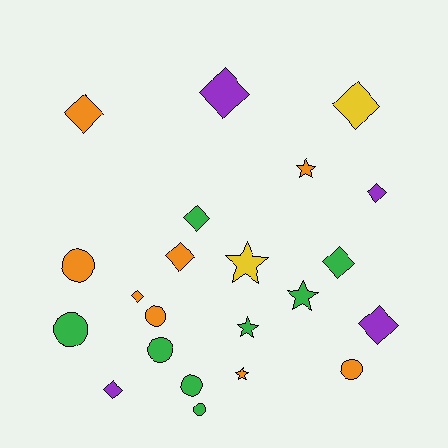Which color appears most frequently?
Orange, with 8 objects.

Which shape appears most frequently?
Diamond, with 10 objects.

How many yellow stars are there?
There is 1 yellow star.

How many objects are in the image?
There are 22 objects.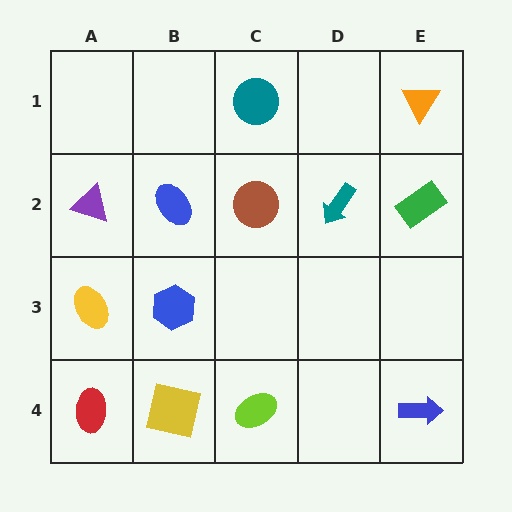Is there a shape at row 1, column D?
No, that cell is empty.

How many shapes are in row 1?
2 shapes.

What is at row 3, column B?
A blue hexagon.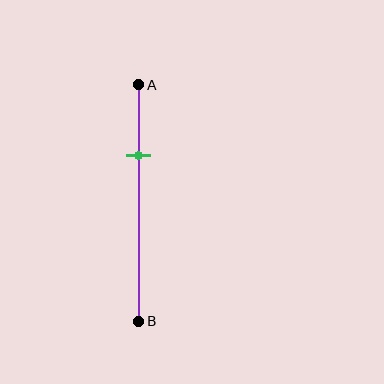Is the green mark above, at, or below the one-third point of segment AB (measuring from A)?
The green mark is above the one-third point of segment AB.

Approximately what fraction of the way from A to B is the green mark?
The green mark is approximately 30% of the way from A to B.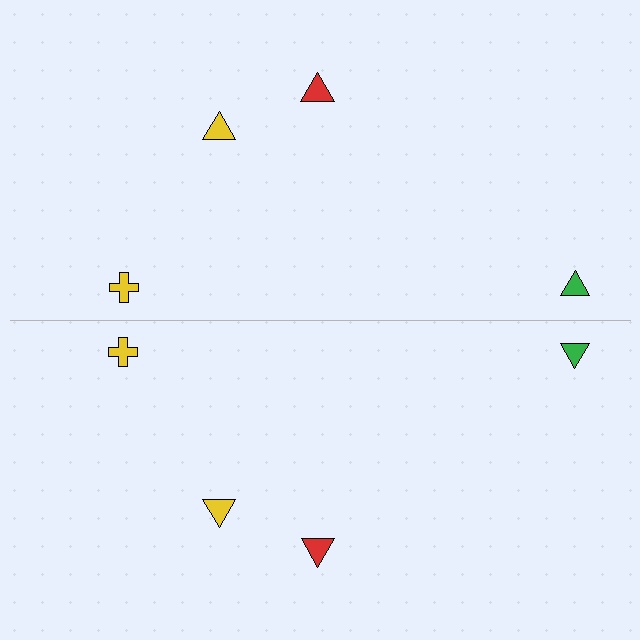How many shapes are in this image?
There are 8 shapes in this image.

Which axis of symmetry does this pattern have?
The pattern has a horizontal axis of symmetry running through the center of the image.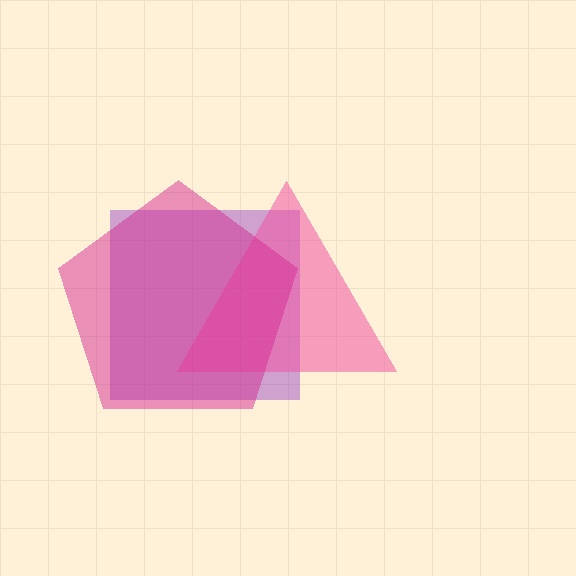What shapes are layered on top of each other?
The layered shapes are: a purple square, a pink triangle, a magenta pentagon.